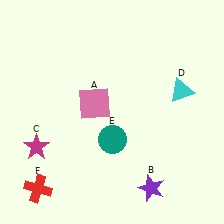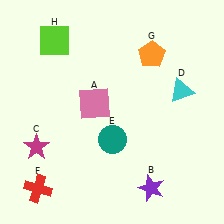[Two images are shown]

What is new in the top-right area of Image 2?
An orange pentagon (G) was added in the top-right area of Image 2.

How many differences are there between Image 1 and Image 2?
There are 2 differences between the two images.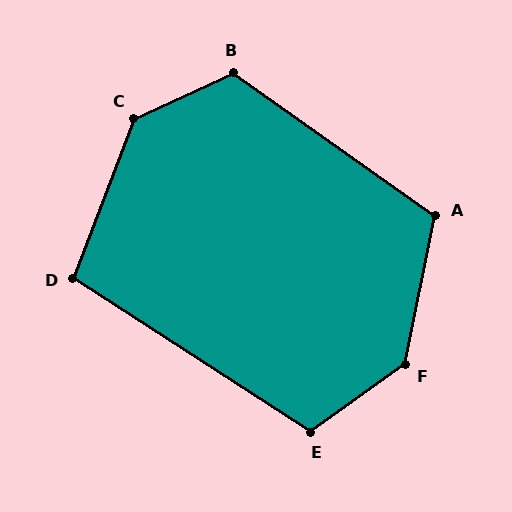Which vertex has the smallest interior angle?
D, at approximately 102 degrees.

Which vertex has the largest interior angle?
F, at approximately 137 degrees.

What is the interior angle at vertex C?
Approximately 135 degrees (obtuse).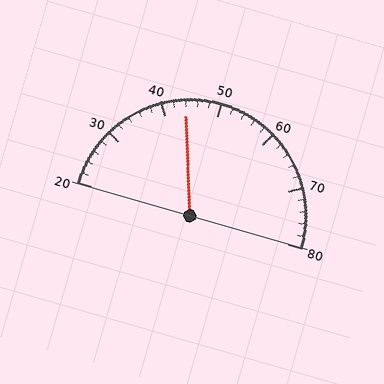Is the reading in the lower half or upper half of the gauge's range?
The reading is in the lower half of the range (20 to 80).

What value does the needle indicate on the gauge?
The needle indicates approximately 44.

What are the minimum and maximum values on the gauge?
The gauge ranges from 20 to 80.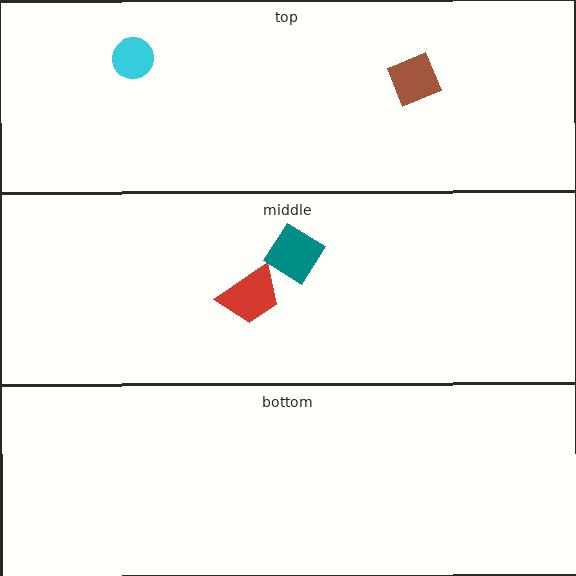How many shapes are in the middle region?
2.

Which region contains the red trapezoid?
The middle region.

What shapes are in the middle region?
The red trapezoid, the teal diamond.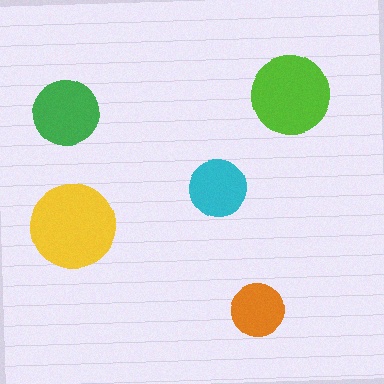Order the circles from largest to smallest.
the yellow one, the lime one, the green one, the cyan one, the orange one.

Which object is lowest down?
The orange circle is bottommost.